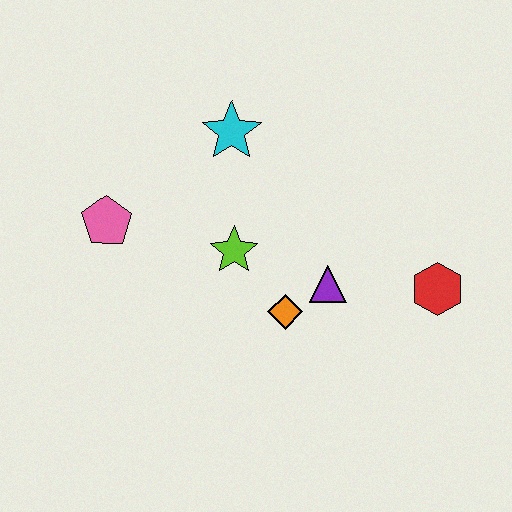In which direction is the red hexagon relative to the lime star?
The red hexagon is to the right of the lime star.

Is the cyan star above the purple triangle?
Yes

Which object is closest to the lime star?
The orange diamond is closest to the lime star.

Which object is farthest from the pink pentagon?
The red hexagon is farthest from the pink pentagon.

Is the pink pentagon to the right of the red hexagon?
No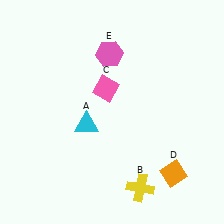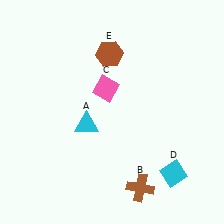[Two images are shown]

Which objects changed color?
B changed from yellow to brown. D changed from orange to cyan. E changed from pink to brown.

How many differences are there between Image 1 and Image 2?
There are 3 differences between the two images.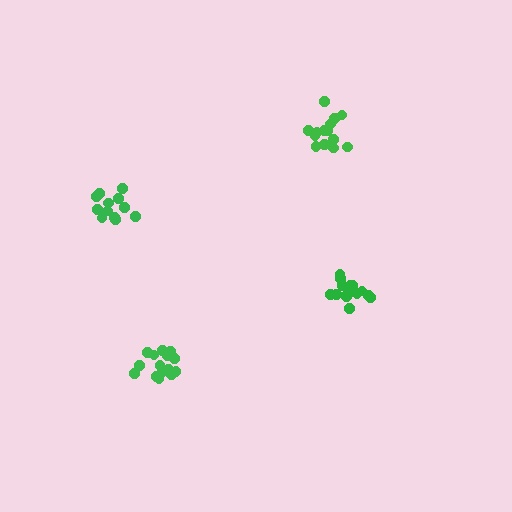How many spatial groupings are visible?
There are 4 spatial groupings.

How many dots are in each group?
Group 1: 15 dots, Group 2: 15 dots, Group 3: 16 dots, Group 4: 12 dots (58 total).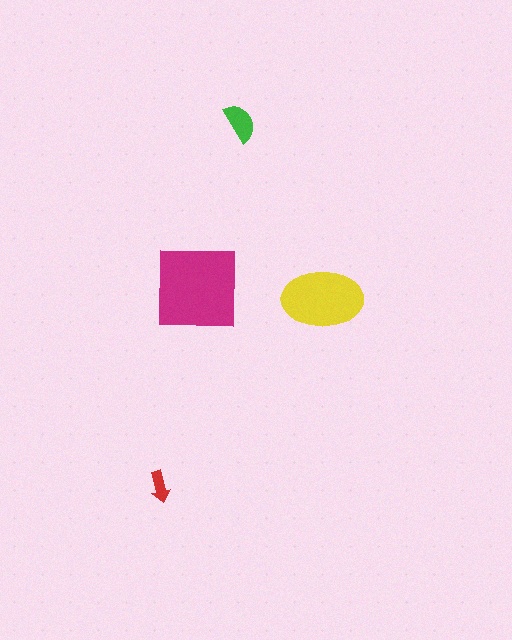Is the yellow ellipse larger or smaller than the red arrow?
Larger.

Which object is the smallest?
The red arrow.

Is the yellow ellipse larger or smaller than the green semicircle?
Larger.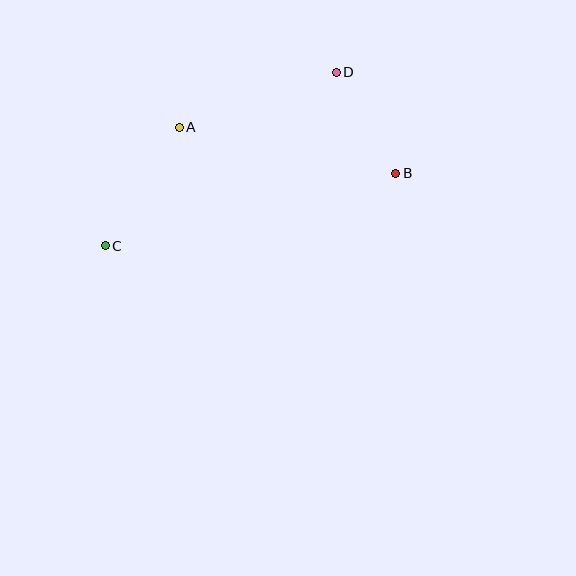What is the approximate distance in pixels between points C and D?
The distance between C and D is approximately 289 pixels.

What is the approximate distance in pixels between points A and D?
The distance between A and D is approximately 166 pixels.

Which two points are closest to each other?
Points B and D are closest to each other.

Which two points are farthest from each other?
Points B and C are farthest from each other.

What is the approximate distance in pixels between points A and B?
The distance between A and B is approximately 221 pixels.